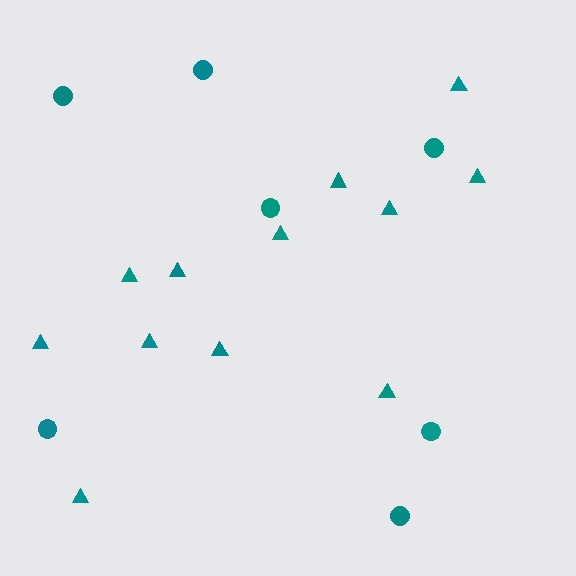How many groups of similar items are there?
There are 2 groups: one group of triangles (12) and one group of circles (7).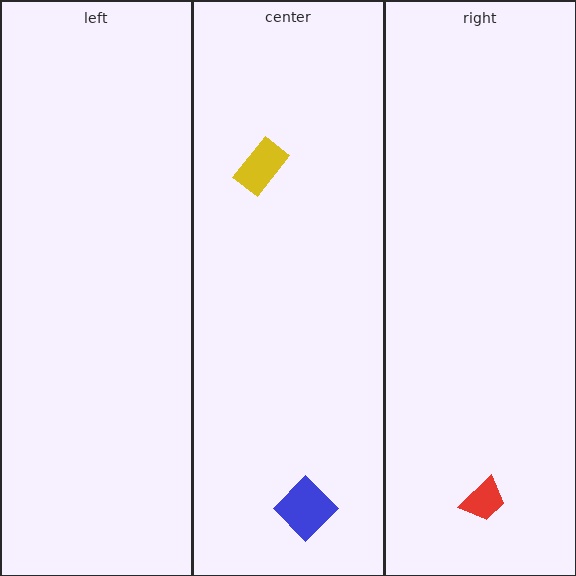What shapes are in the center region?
The yellow rectangle, the blue diamond.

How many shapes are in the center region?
2.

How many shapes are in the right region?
1.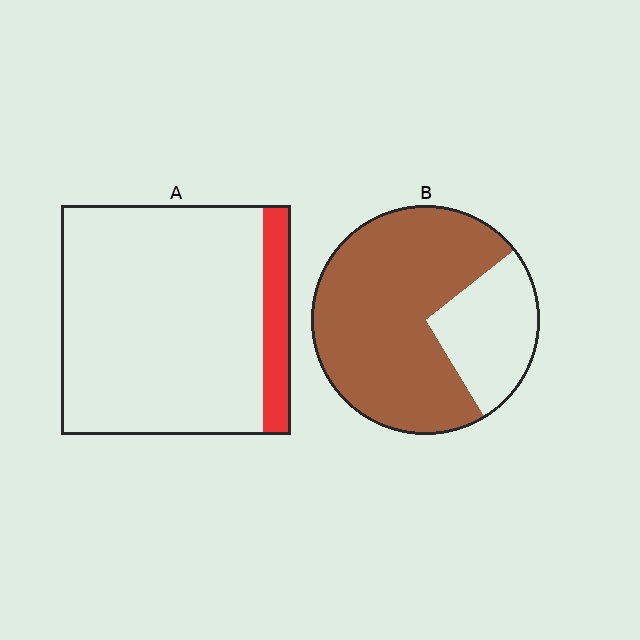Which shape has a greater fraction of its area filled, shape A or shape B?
Shape B.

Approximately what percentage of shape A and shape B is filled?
A is approximately 10% and B is approximately 75%.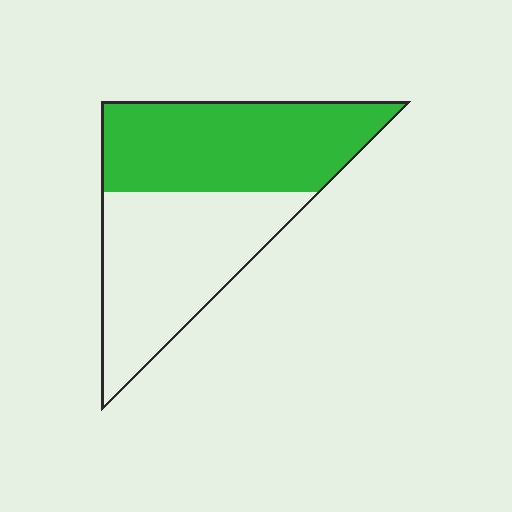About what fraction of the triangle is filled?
About one half (1/2).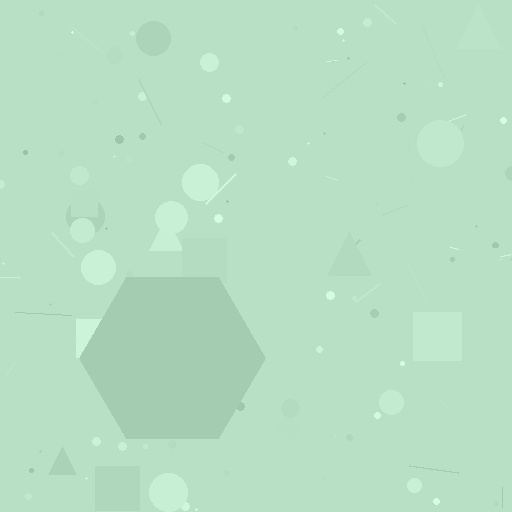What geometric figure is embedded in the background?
A hexagon is embedded in the background.